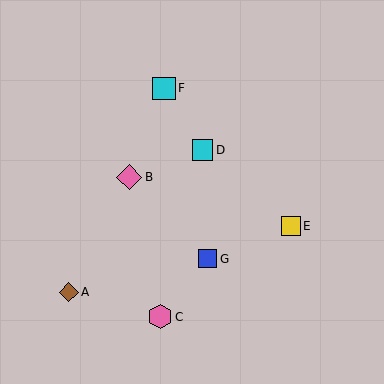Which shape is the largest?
The pink diamond (labeled B) is the largest.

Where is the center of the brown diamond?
The center of the brown diamond is at (69, 292).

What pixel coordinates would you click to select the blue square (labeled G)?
Click at (208, 259) to select the blue square G.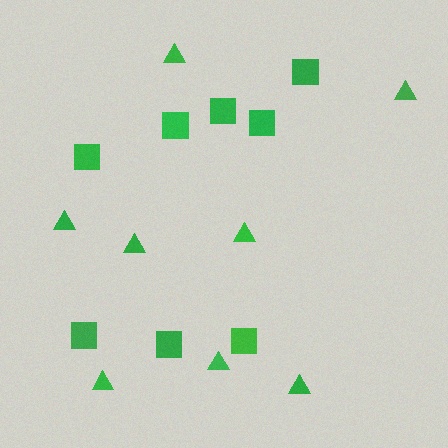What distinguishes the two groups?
There are 2 groups: one group of triangles (8) and one group of squares (8).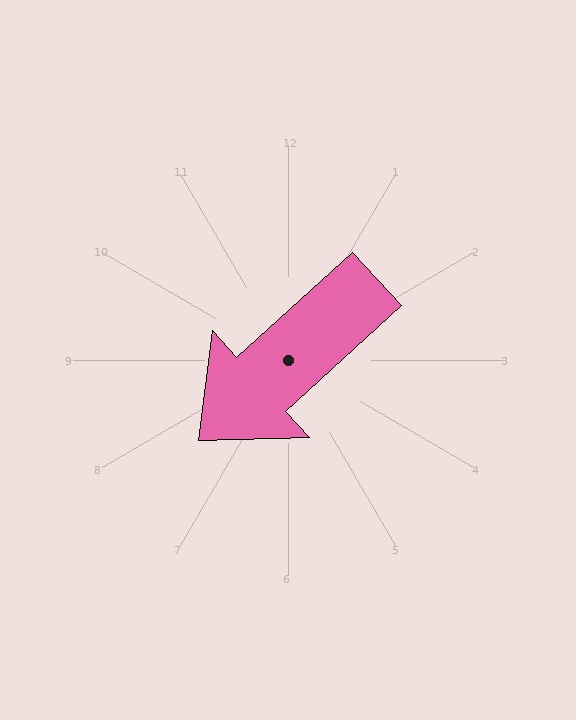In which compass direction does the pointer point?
Southwest.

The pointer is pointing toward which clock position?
Roughly 8 o'clock.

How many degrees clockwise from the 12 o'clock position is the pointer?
Approximately 228 degrees.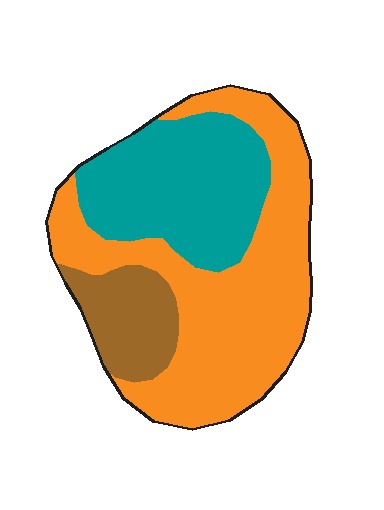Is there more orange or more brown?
Orange.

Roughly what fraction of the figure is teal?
Teal covers around 35% of the figure.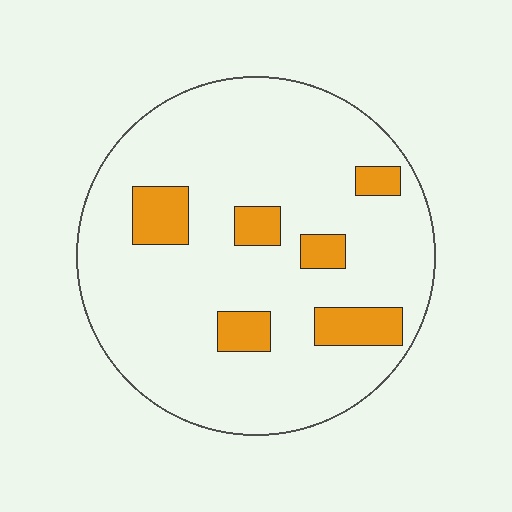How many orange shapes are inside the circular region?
6.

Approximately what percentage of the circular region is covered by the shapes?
Approximately 15%.